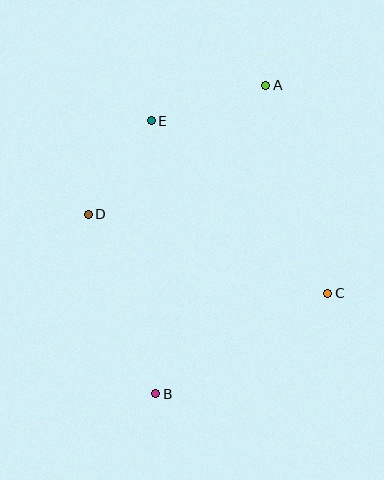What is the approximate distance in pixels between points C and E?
The distance between C and E is approximately 247 pixels.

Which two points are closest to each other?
Points D and E are closest to each other.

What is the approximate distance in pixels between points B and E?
The distance between B and E is approximately 273 pixels.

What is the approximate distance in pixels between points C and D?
The distance between C and D is approximately 253 pixels.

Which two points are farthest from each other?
Points A and B are farthest from each other.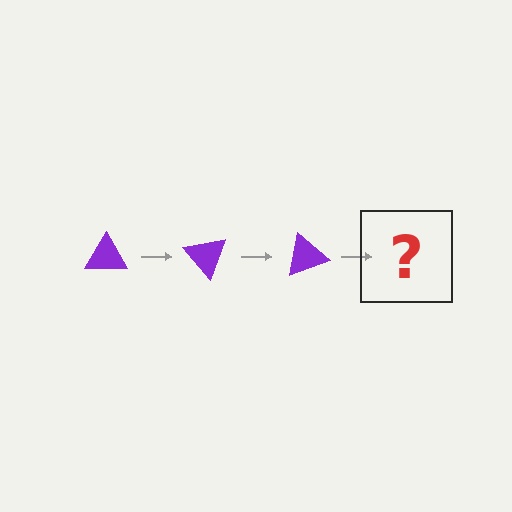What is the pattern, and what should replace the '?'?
The pattern is that the triangle rotates 50 degrees each step. The '?' should be a purple triangle rotated 150 degrees.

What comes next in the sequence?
The next element should be a purple triangle rotated 150 degrees.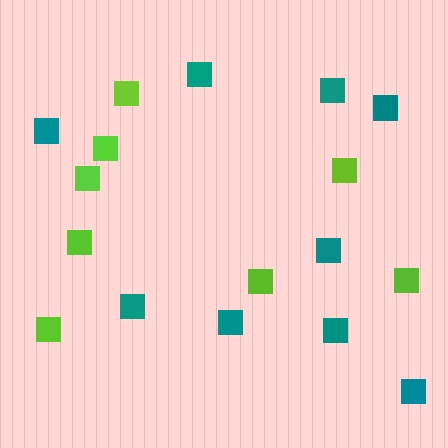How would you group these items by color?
There are 2 groups: one group of teal squares (9) and one group of lime squares (8).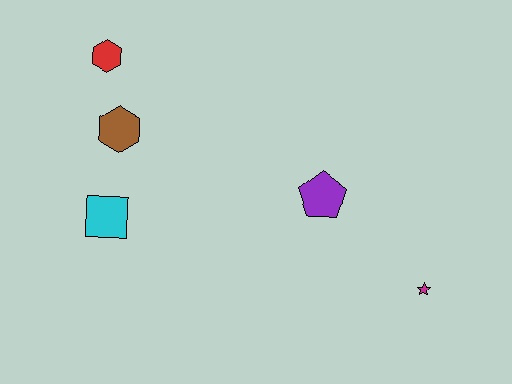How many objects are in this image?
There are 5 objects.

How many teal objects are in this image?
There are no teal objects.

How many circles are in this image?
There are no circles.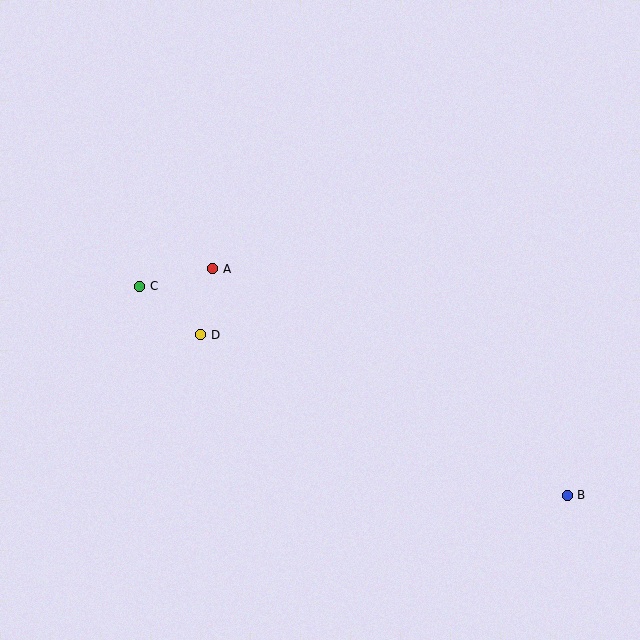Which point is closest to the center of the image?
Point A at (213, 269) is closest to the center.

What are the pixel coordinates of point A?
Point A is at (213, 269).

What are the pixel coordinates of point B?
Point B is at (567, 495).